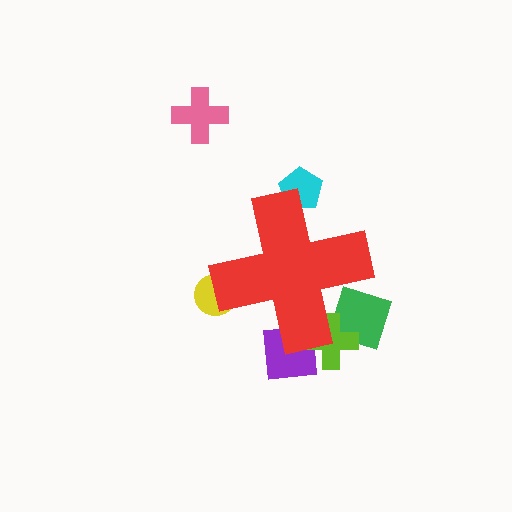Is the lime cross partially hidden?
Yes, the lime cross is partially hidden behind the red cross.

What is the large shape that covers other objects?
A red cross.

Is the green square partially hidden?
Yes, the green square is partially hidden behind the red cross.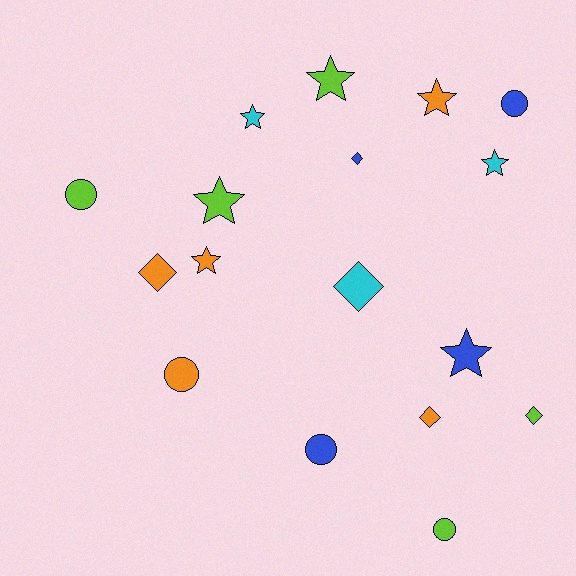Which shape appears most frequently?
Star, with 7 objects.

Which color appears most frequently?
Lime, with 5 objects.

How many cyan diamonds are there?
There is 1 cyan diamond.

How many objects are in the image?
There are 17 objects.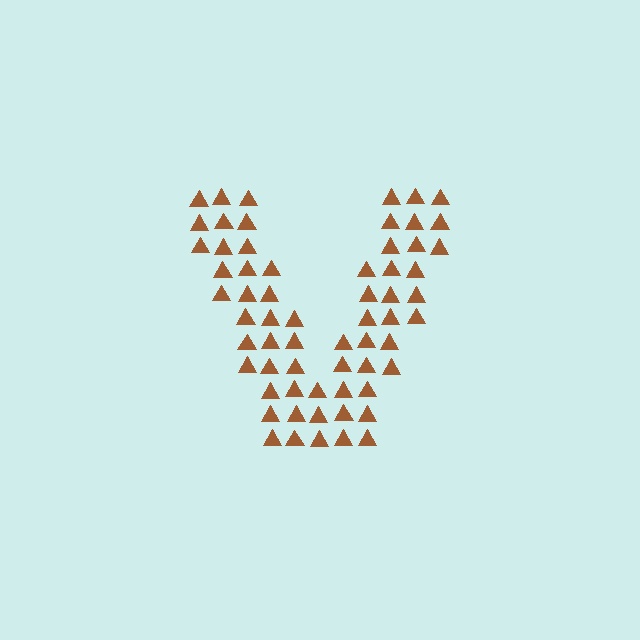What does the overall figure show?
The overall figure shows the letter V.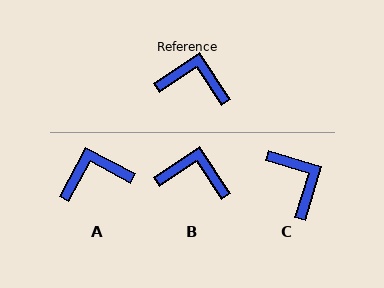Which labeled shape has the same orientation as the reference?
B.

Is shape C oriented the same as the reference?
No, it is off by about 51 degrees.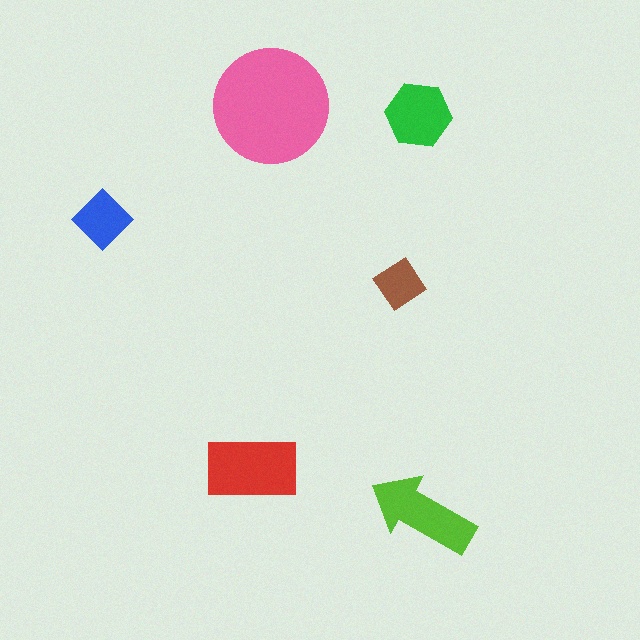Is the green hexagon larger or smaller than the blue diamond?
Larger.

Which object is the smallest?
The brown diamond.